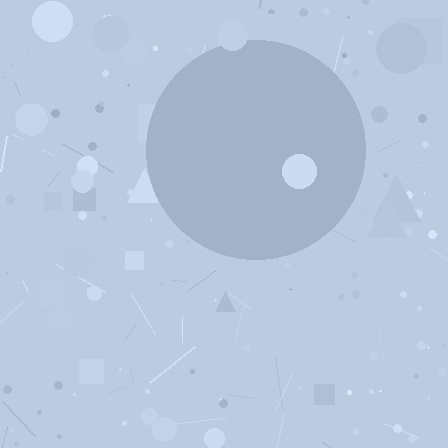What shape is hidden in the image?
A circle is hidden in the image.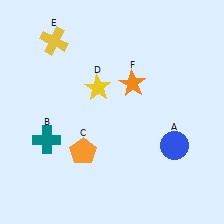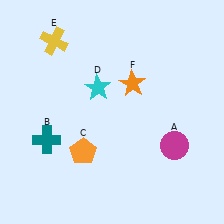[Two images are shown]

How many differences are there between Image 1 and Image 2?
There are 2 differences between the two images.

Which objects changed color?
A changed from blue to magenta. D changed from yellow to cyan.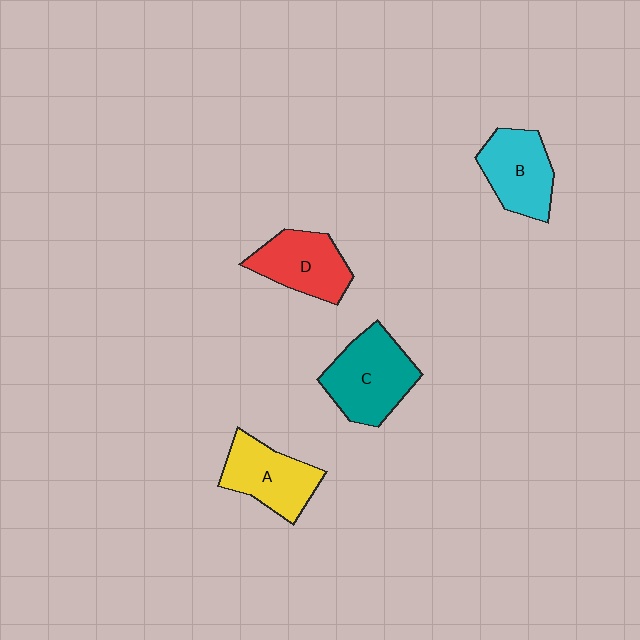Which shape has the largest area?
Shape C (teal).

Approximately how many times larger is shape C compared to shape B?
Approximately 1.2 times.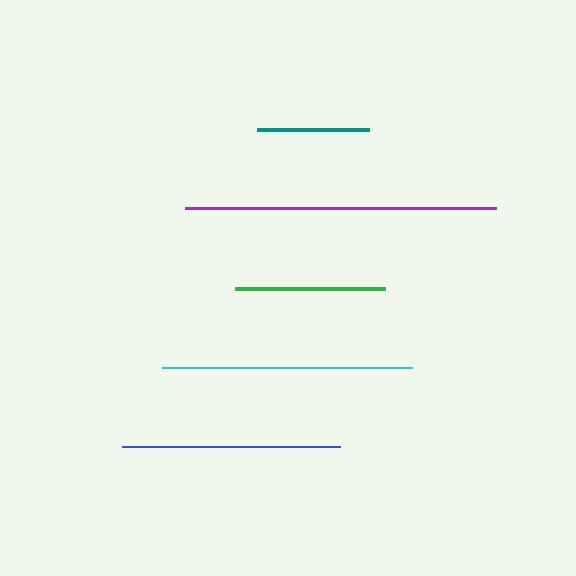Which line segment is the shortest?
The teal line is the shortest at approximately 112 pixels.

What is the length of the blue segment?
The blue segment is approximately 218 pixels long.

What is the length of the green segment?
The green segment is approximately 150 pixels long.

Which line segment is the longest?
The purple line is the longest at approximately 311 pixels.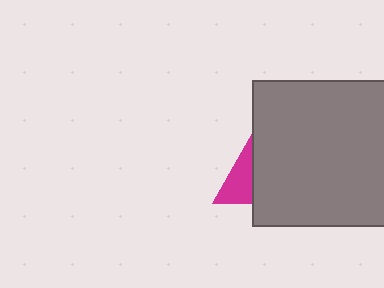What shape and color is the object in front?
The object in front is a gray square.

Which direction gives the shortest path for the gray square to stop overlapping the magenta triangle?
Moving right gives the shortest separation.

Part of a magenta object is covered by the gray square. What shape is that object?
It is a triangle.